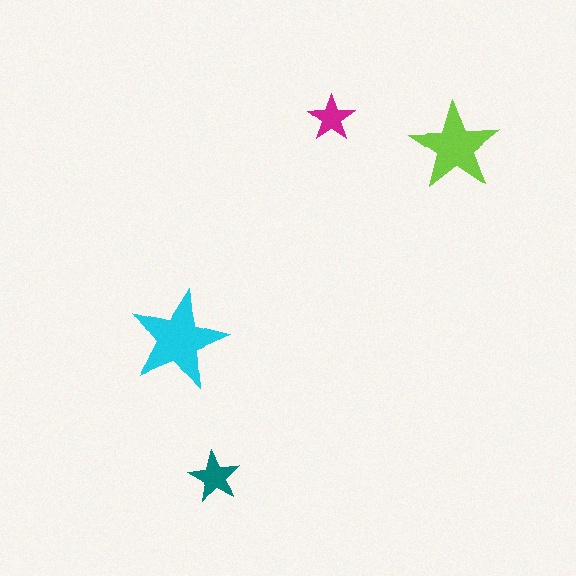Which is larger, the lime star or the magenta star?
The lime one.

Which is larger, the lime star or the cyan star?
The cyan one.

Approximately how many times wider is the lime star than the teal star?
About 1.5 times wider.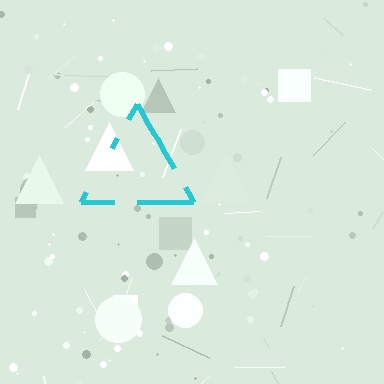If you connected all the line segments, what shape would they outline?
They would outline a triangle.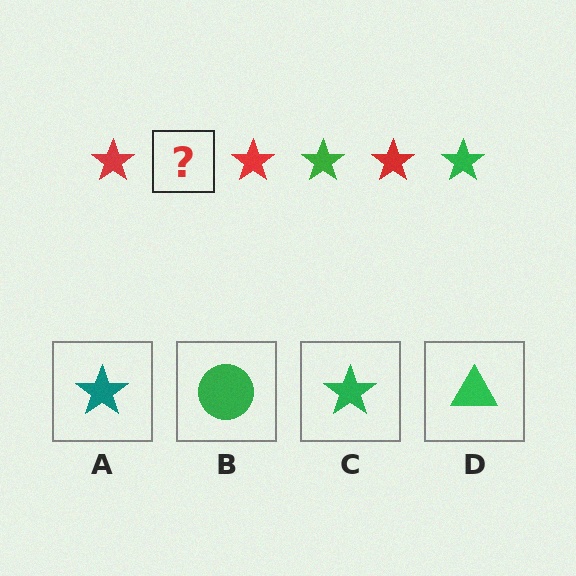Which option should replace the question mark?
Option C.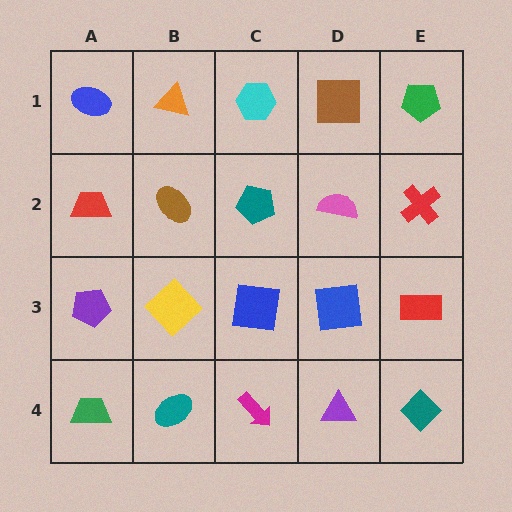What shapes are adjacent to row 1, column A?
A red trapezoid (row 2, column A), an orange triangle (row 1, column B).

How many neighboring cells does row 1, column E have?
2.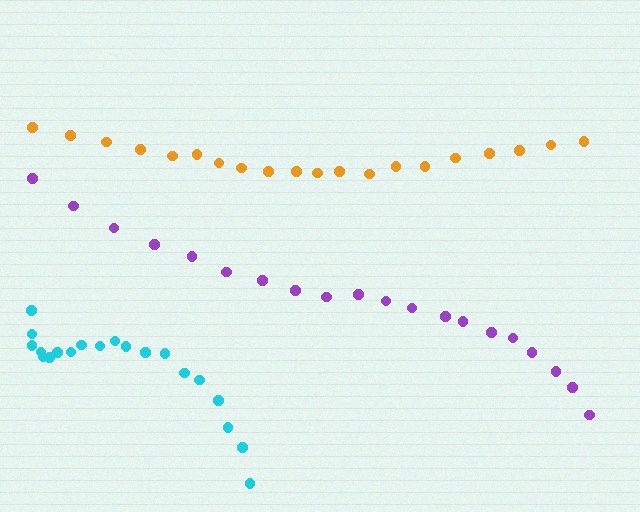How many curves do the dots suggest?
There are 3 distinct paths.